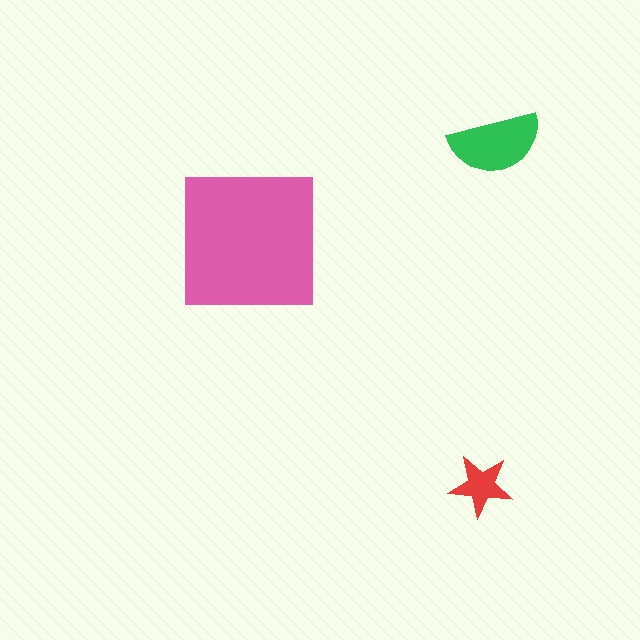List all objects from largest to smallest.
The pink square, the green semicircle, the red star.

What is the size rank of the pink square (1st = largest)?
1st.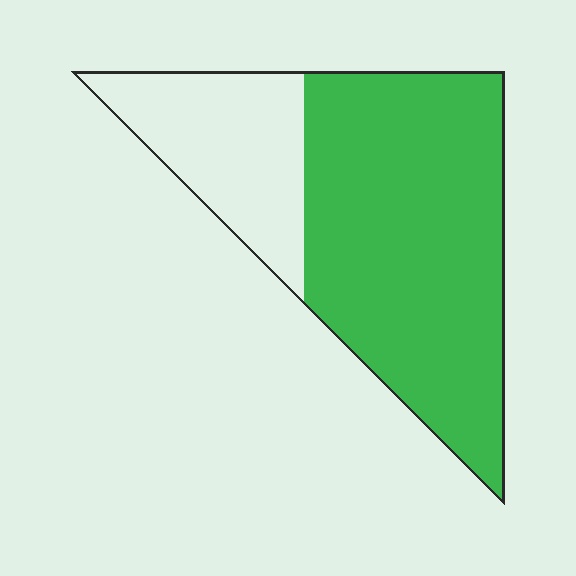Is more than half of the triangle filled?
Yes.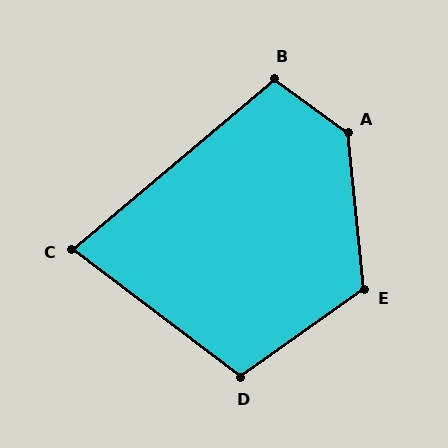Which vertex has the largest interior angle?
A, at approximately 132 degrees.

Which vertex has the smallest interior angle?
C, at approximately 77 degrees.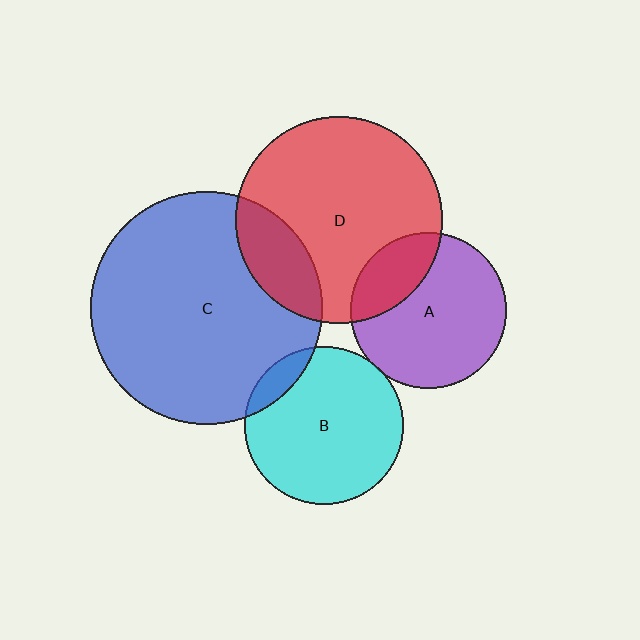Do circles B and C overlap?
Yes.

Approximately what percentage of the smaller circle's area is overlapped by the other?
Approximately 10%.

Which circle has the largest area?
Circle C (blue).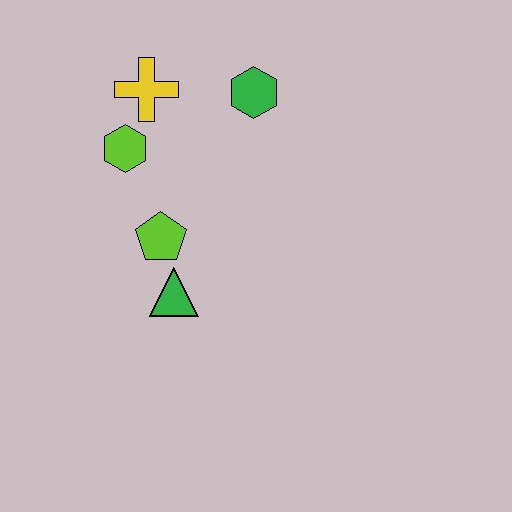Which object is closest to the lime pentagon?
The green triangle is closest to the lime pentagon.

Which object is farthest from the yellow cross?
The green triangle is farthest from the yellow cross.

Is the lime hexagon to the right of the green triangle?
No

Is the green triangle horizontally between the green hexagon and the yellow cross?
Yes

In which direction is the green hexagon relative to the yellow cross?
The green hexagon is to the right of the yellow cross.